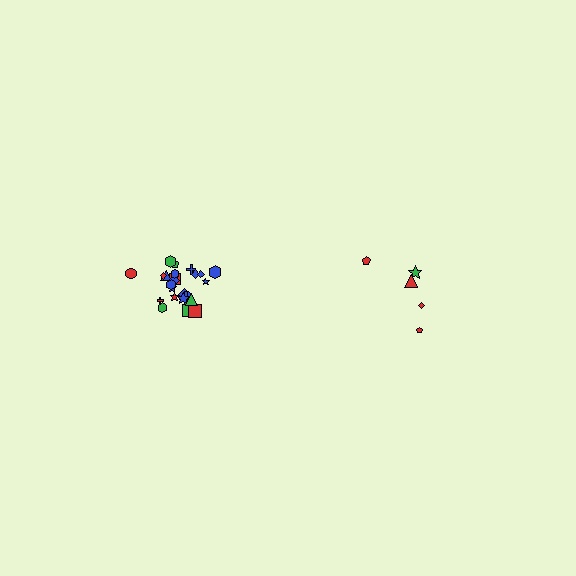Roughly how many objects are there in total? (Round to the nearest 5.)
Roughly 30 objects in total.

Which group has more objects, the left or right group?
The left group.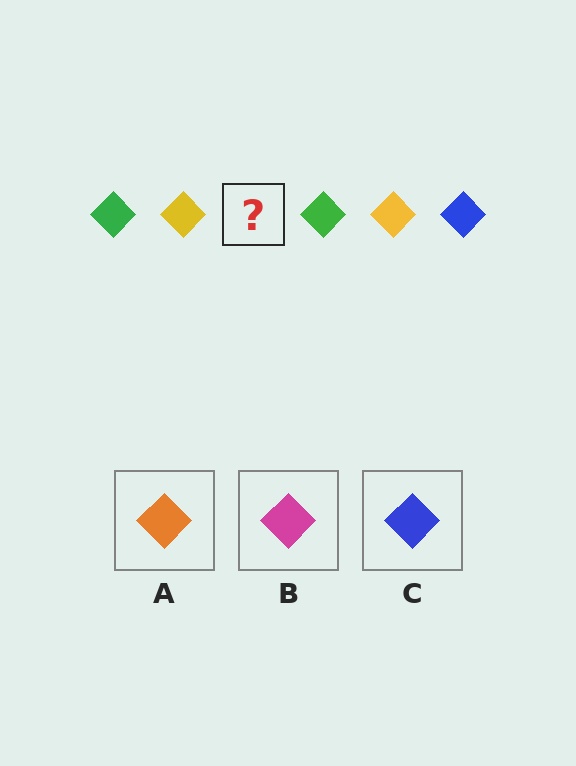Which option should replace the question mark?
Option C.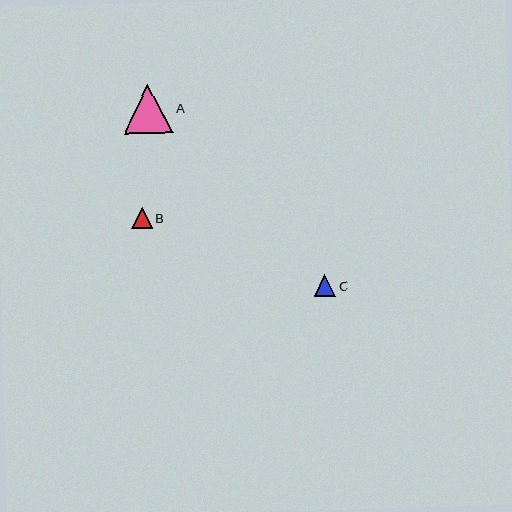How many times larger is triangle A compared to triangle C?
Triangle A is approximately 2.3 times the size of triangle C.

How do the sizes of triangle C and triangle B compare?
Triangle C and triangle B are approximately the same size.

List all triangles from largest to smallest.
From largest to smallest: A, C, B.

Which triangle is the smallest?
Triangle B is the smallest with a size of approximately 21 pixels.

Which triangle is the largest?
Triangle A is the largest with a size of approximately 49 pixels.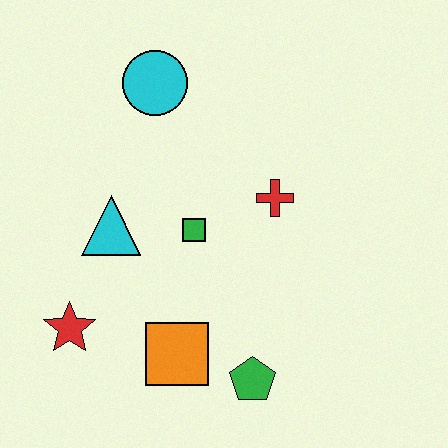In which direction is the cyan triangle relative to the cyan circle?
The cyan triangle is below the cyan circle.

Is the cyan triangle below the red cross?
Yes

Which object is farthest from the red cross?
The red star is farthest from the red cross.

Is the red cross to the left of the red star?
No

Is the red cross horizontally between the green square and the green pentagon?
No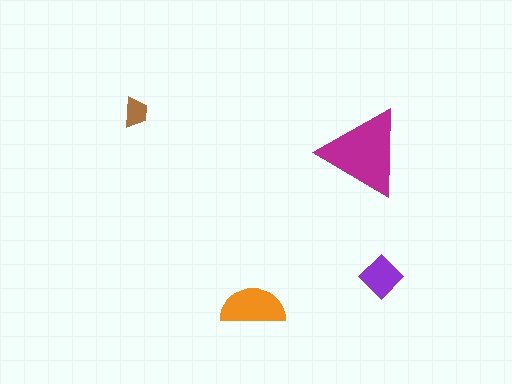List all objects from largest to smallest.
The magenta triangle, the orange semicircle, the purple diamond, the brown trapezoid.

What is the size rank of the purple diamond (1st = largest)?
3rd.